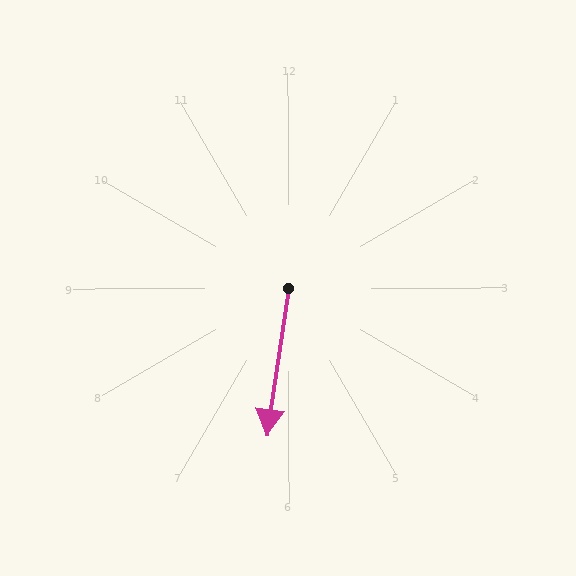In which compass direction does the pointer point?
South.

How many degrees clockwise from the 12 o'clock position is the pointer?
Approximately 188 degrees.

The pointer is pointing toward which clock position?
Roughly 6 o'clock.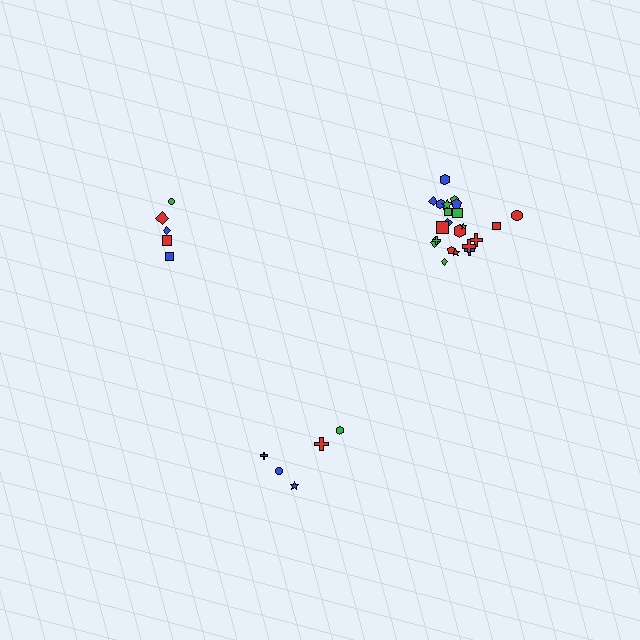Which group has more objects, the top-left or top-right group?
The top-right group.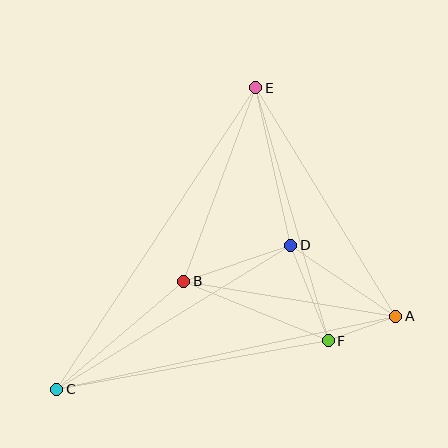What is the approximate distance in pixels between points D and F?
The distance between D and F is approximately 103 pixels.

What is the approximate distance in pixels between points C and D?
The distance between C and D is approximately 275 pixels.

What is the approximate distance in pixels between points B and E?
The distance between B and E is approximately 207 pixels.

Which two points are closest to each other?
Points A and F are closest to each other.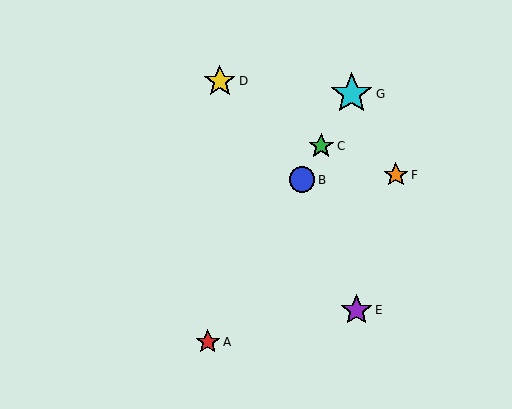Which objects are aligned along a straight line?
Objects A, B, C, G are aligned along a straight line.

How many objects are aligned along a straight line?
4 objects (A, B, C, G) are aligned along a straight line.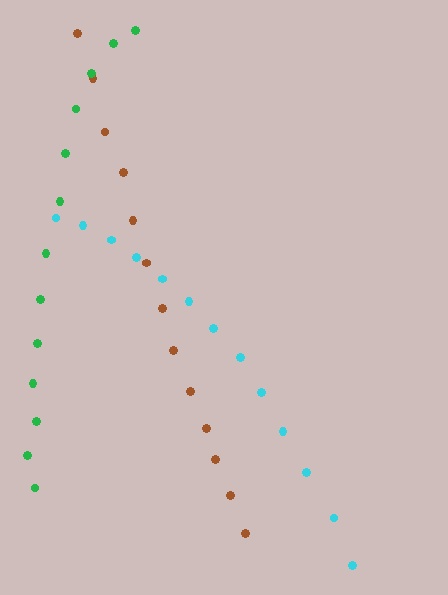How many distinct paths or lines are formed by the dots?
There are 3 distinct paths.